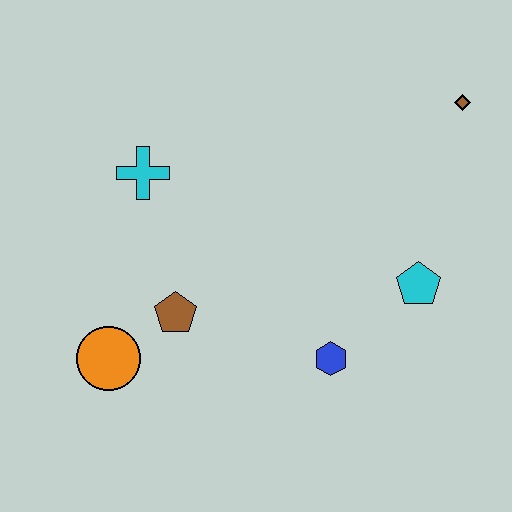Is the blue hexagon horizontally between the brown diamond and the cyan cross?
Yes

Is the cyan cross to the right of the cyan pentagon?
No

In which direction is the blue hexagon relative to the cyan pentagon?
The blue hexagon is to the left of the cyan pentagon.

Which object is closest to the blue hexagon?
The cyan pentagon is closest to the blue hexagon.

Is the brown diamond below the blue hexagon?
No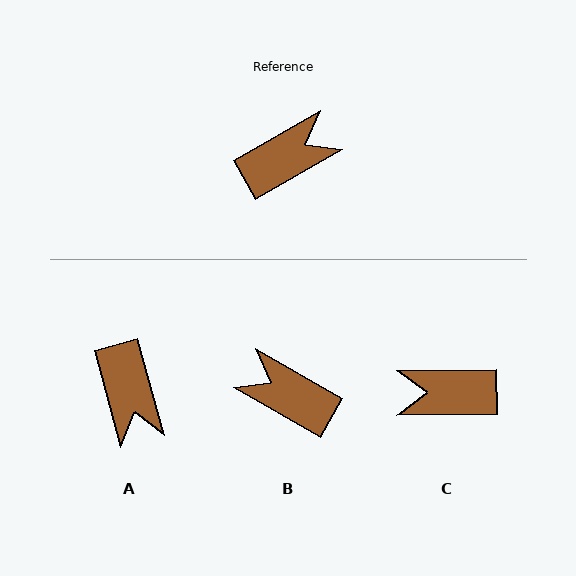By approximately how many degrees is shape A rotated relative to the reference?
Approximately 105 degrees clockwise.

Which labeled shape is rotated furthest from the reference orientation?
C, about 151 degrees away.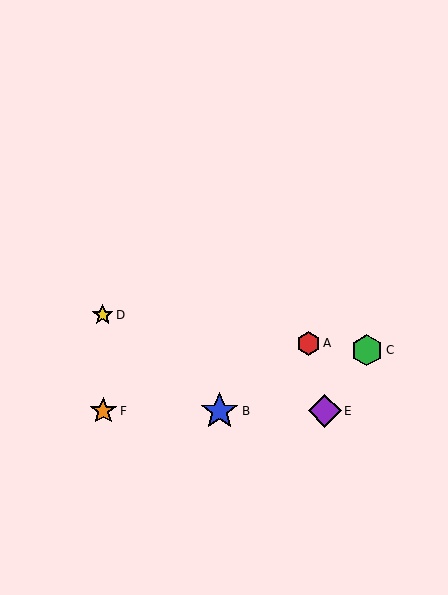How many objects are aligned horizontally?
3 objects (B, E, F) are aligned horizontally.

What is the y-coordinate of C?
Object C is at y≈350.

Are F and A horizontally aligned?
No, F is at y≈411 and A is at y≈343.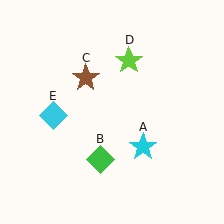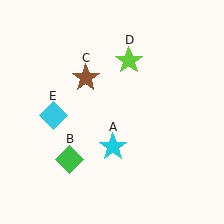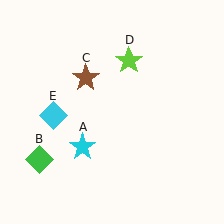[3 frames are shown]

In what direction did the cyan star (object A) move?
The cyan star (object A) moved left.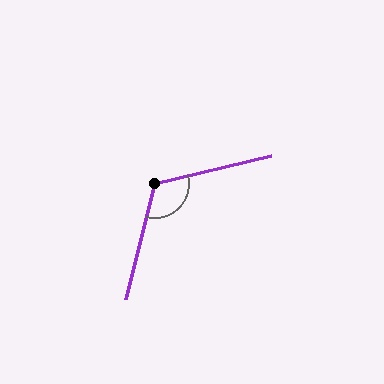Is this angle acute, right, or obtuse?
It is obtuse.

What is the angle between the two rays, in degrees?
Approximately 118 degrees.